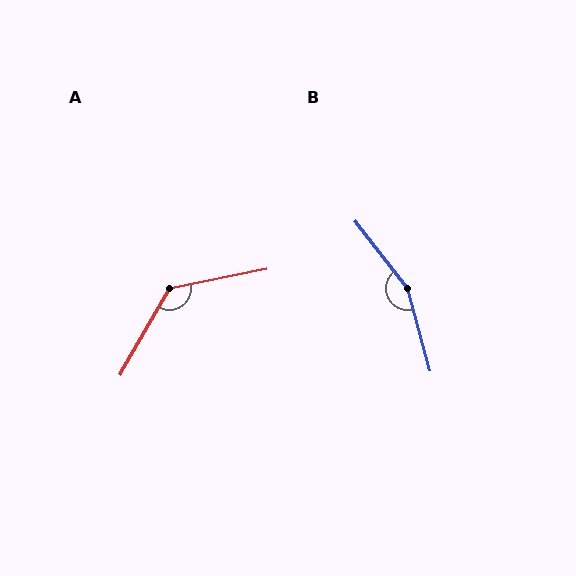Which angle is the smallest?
A, at approximately 131 degrees.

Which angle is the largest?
B, at approximately 158 degrees.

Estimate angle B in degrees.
Approximately 158 degrees.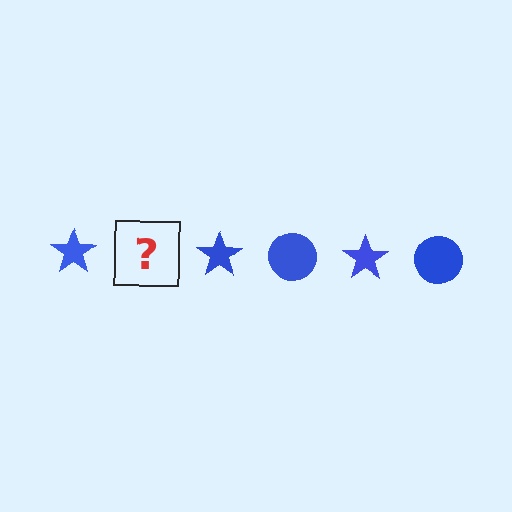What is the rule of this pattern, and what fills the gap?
The rule is that the pattern cycles through star, circle shapes in blue. The gap should be filled with a blue circle.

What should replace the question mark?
The question mark should be replaced with a blue circle.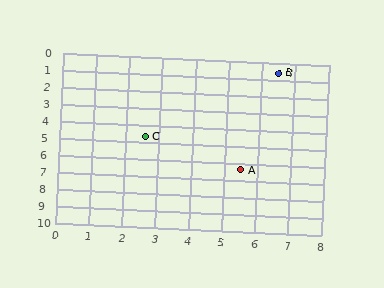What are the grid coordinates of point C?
Point C is at approximately (2.6, 4.7).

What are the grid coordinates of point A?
Point A is at approximately (5.5, 6.4).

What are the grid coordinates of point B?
Point B is at approximately (6.5, 0.6).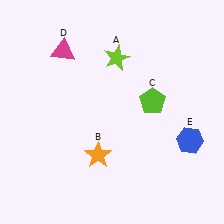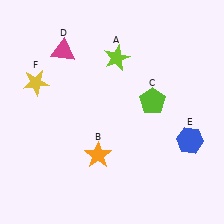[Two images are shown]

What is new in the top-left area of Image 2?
A yellow star (F) was added in the top-left area of Image 2.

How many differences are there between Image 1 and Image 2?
There is 1 difference between the two images.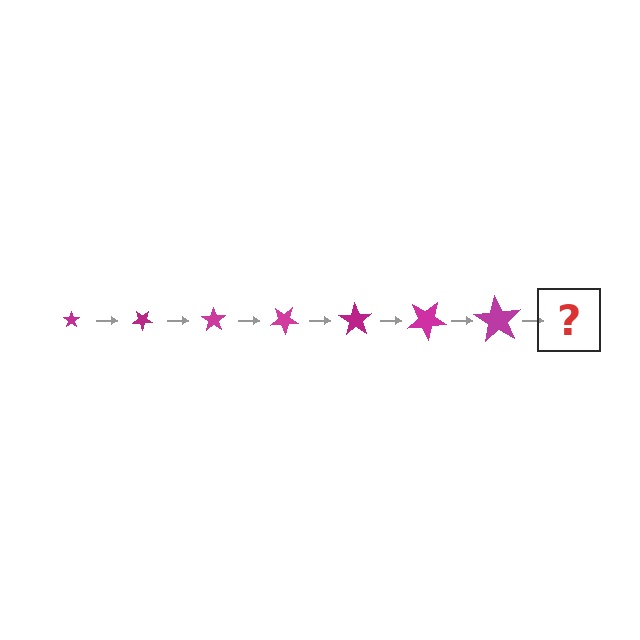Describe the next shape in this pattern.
It should be a star, larger than the previous one and rotated 245 degrees from the start.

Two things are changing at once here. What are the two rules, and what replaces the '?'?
The two rules are that the star grows larger each step and it rotates 35 degrees each step. The '?' should be a star, larger than the previous one and rotated 245 degrees from the start.